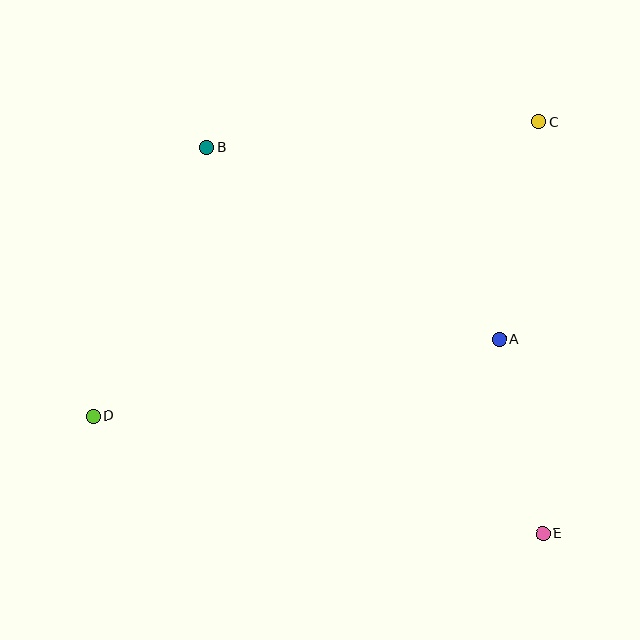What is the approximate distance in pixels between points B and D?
The distance between B and D is approximately 291 pixels.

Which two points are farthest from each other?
Points C and D are farthest from each other.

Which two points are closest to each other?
Points A and E are closest to each other.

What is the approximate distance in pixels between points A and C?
The distance between A and C is approximately 221 pixels.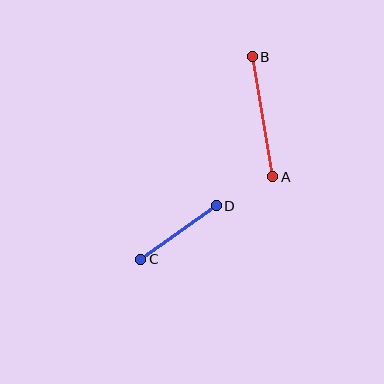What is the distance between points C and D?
The distance is approximately 93 pixels.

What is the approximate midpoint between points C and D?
The midpoint is at approximately (179, 233) pixels.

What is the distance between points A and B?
The distance is approximately 122 pixels.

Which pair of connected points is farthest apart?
Points A and B are farthest apart.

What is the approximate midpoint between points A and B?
The midpoint is at approximately (263, 117) pixels.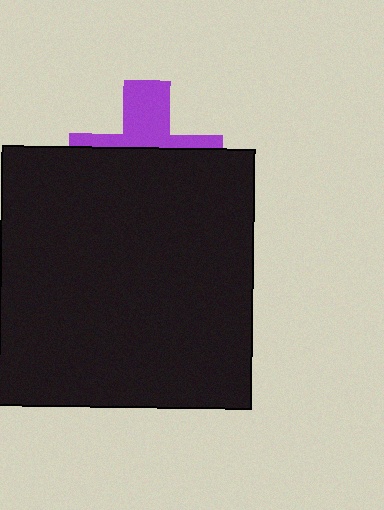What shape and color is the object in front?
The object in front is a black rectangle.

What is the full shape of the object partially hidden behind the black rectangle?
The partially hidden object is a purple cross.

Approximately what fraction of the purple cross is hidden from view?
Roughly 64% of the purple cross is hidden behind the black rectangle.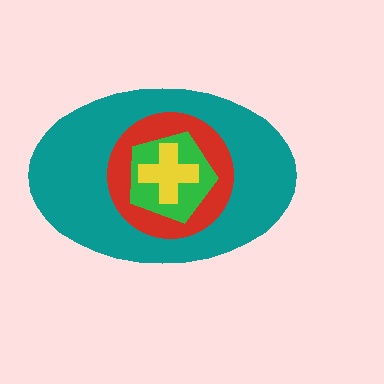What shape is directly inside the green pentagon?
The yellow cross.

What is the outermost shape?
The teal ellipse.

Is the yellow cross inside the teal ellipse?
Yes.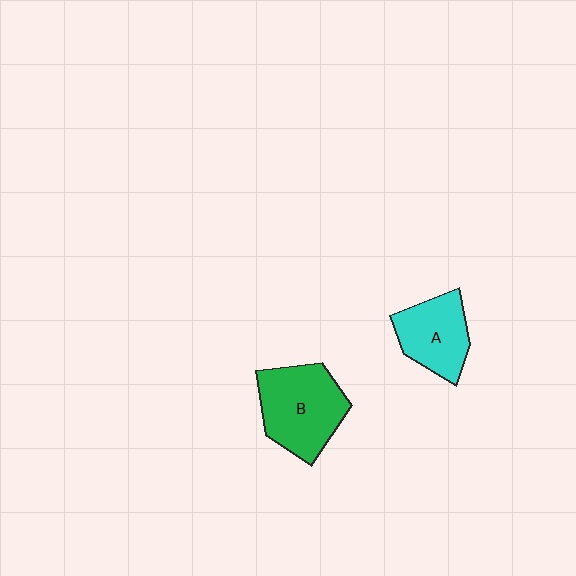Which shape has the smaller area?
Shape A (cyan).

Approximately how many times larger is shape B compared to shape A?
Approximately 1.3 times.